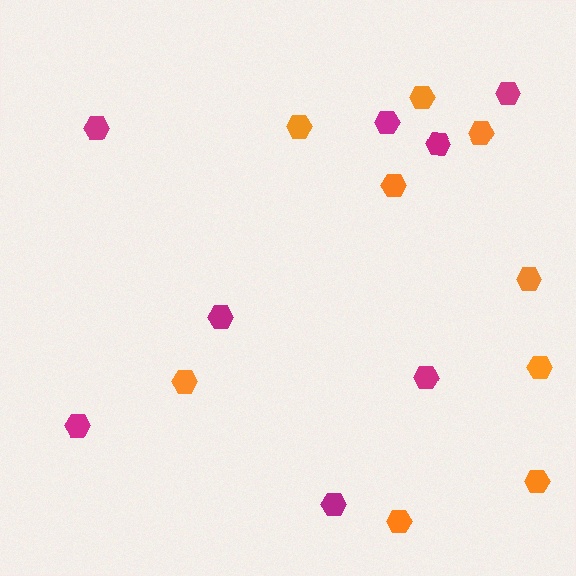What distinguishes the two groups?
There are 2 groups: one group of orange hexagons (9) and one group of magenta hexagons (8).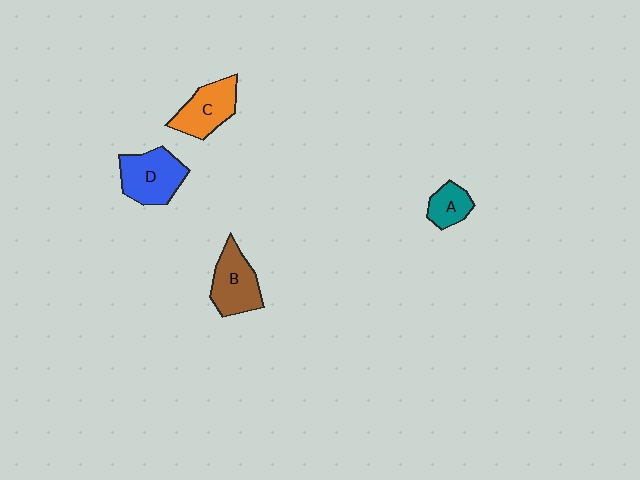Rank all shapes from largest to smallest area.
From largest to smallest: D (blue), B (brown), C (orange), A (teal).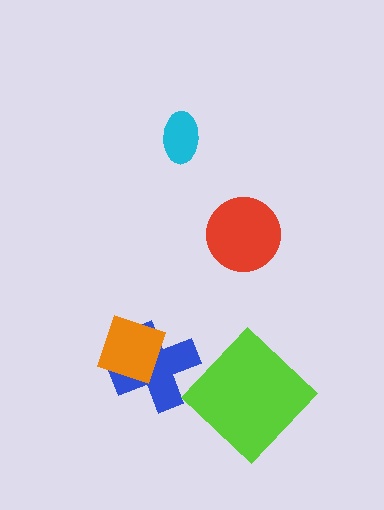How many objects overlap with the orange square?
1 object overlaps with the orange square.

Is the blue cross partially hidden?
Yes, it is partially covered by another shape.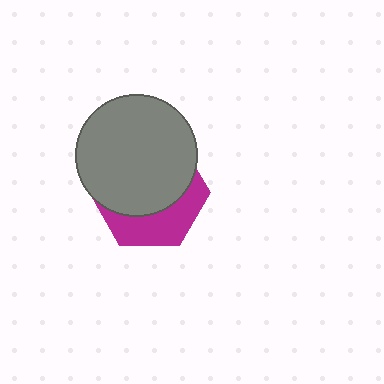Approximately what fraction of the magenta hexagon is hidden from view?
Roughly 64% of the magenta hexagon is hidden behind the gray circle.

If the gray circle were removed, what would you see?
You would see the complete magenta hexagon.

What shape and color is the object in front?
The object in front is a gray circle.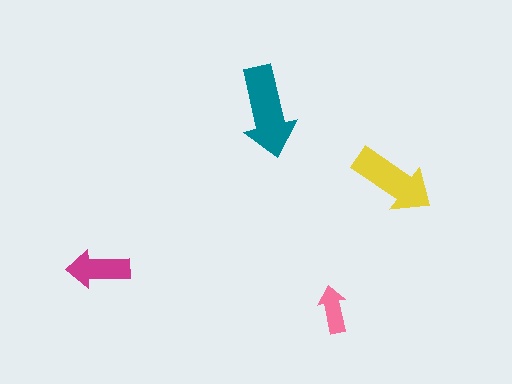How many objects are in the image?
There are 4 objects in the image.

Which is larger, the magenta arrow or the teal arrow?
The teal one.